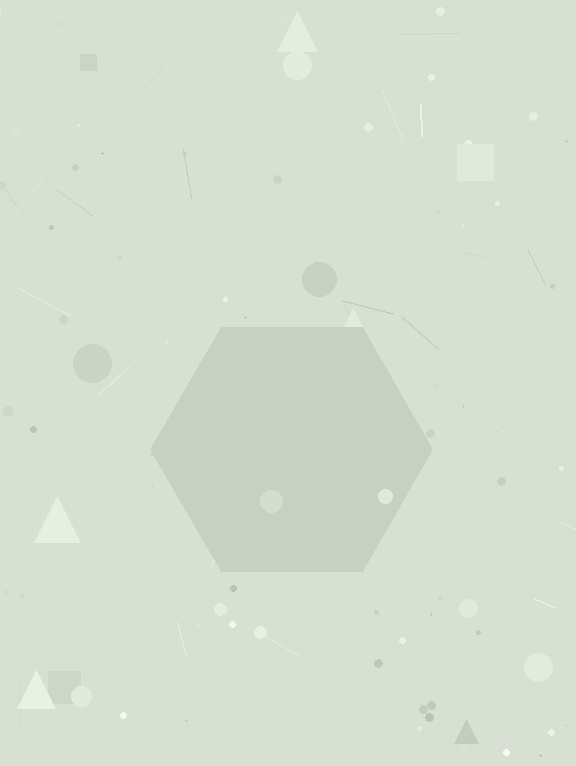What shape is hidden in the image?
A hexagon is hidden in the image.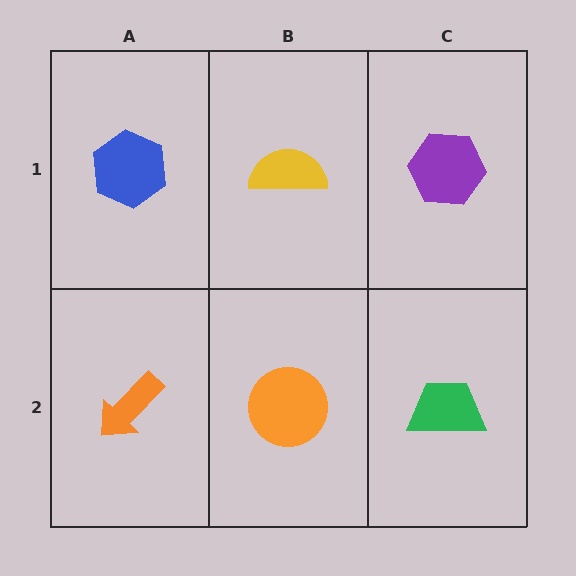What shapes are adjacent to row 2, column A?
A blue hexagon (row 1, column A), an orange circle (row 2, column B).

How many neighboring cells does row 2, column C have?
2.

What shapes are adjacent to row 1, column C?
A green trapezoid (row 2, column C), a yellow semicircle (row 1, column B).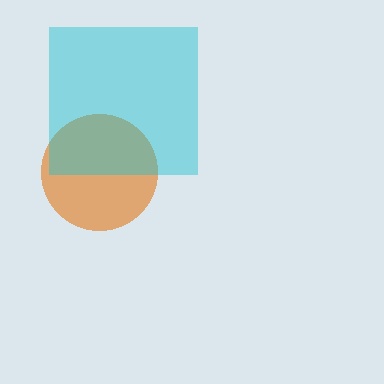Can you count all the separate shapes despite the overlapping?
Yes, there are 2 separate shapes.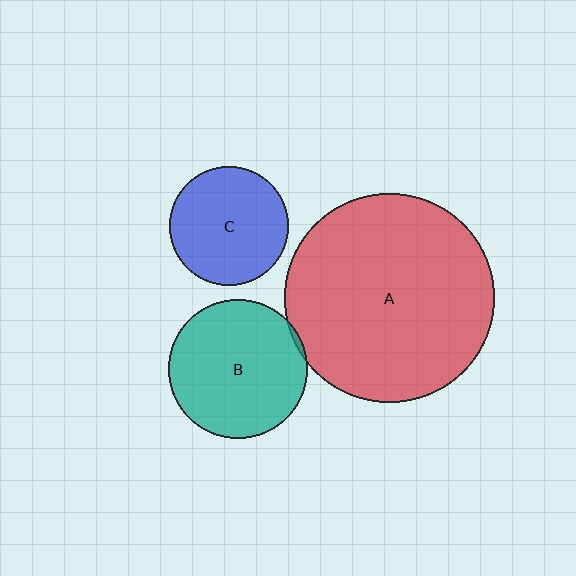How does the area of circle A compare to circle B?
Approximately 2.3 times.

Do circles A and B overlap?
Yes.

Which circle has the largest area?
Circle A (red).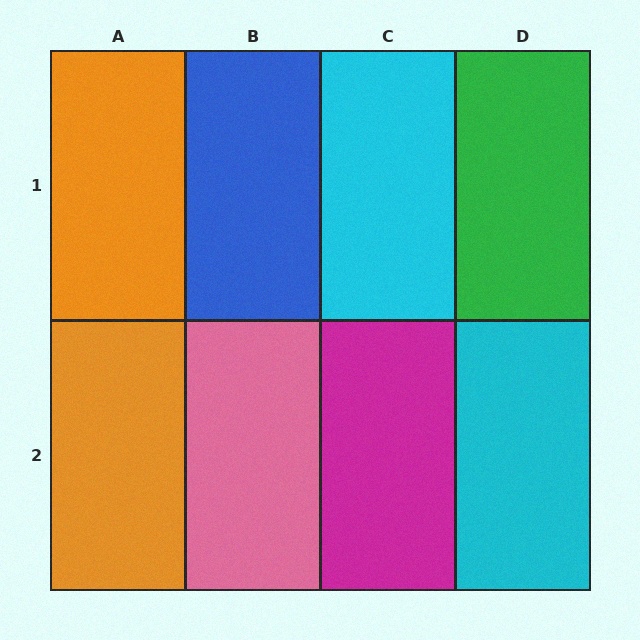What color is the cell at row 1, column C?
Cyan.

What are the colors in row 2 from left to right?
Orange, pink, magenta, cyan.